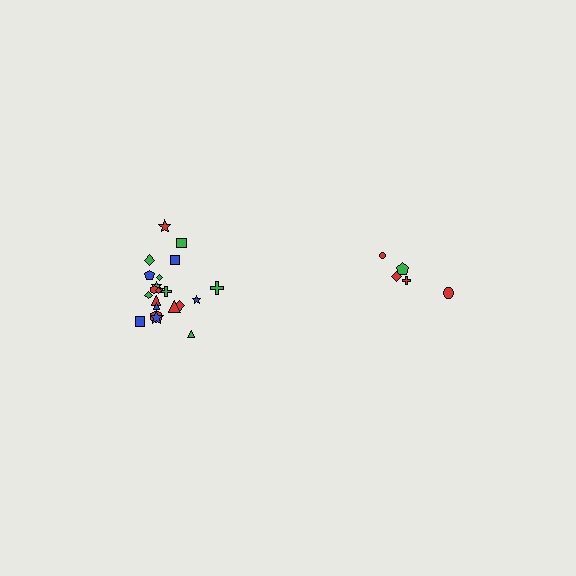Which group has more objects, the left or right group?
The left group.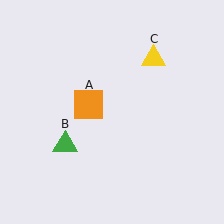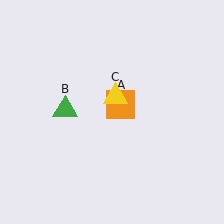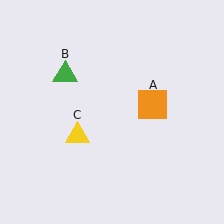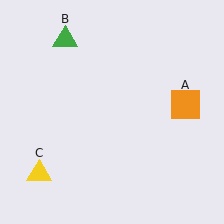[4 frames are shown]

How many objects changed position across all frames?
3 objects changed position: orange square (object A), green triangle (object B), yellow triangle (object C).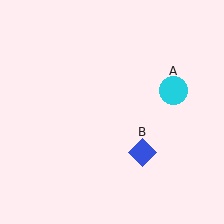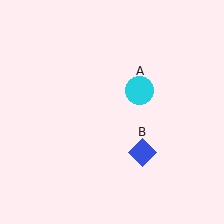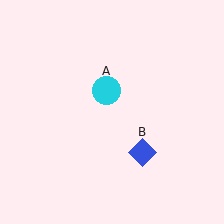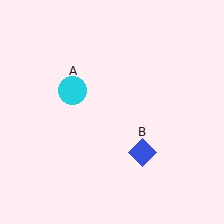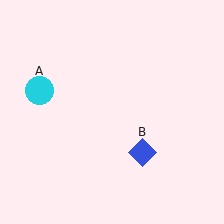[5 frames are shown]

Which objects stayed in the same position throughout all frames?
Blue diamond (object B) remained stationary.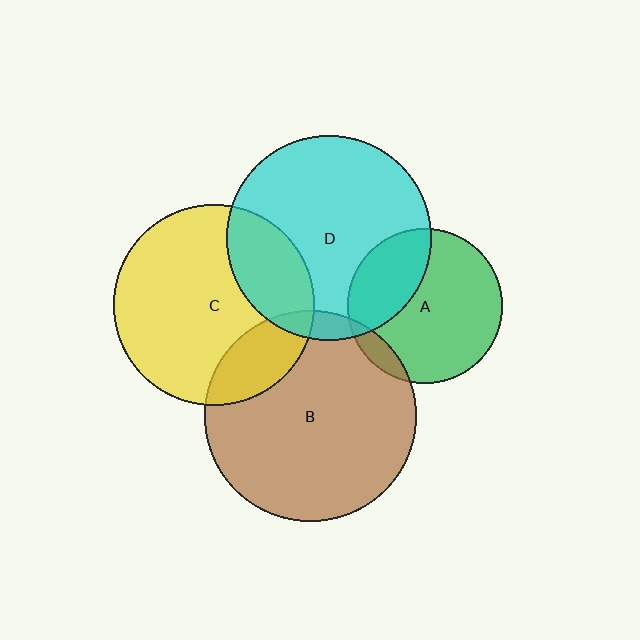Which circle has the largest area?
Circle B (brown).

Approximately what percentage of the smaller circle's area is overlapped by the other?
Approximately 25%.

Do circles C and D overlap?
Yes.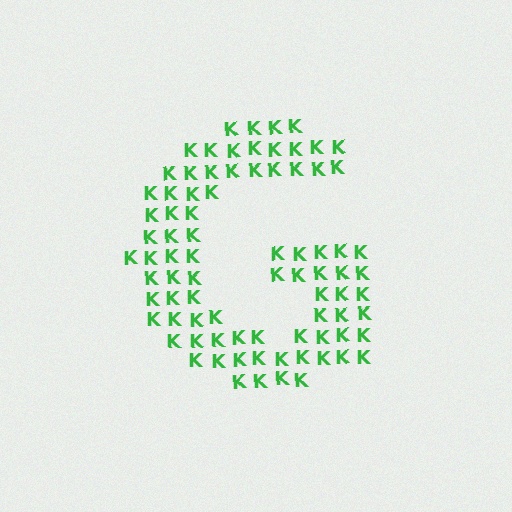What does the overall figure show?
The overall figure shows the letter G.